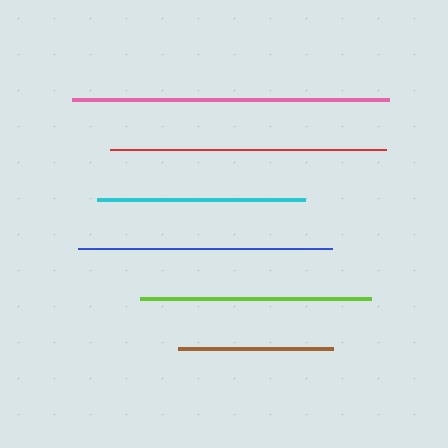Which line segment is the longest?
The pink line is the longest at approximately 318 pixels.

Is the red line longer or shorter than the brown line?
The red line is longer than the brown line.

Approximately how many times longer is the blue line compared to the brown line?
The blue line is approximately 1.6 times the length of the brown line.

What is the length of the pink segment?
The pink segment is approximately 318 pixels long.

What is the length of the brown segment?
The brown segment is approximately 155 pixels long.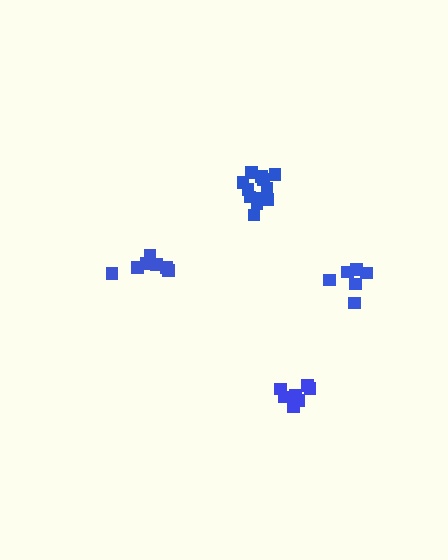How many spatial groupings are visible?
There are 4 spatial groupings.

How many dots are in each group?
Group 1: 7 dots, Group 2: 8 dots, Group 3: 12 dots, Group 4: 6 dots (33 total).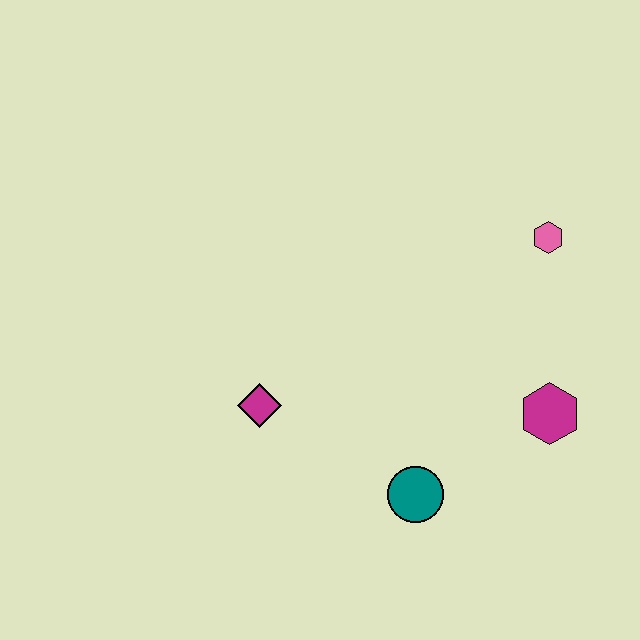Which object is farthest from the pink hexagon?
The magenta diamond is farthest from the pink hexagon.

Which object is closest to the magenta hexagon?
The teal circle is closest to the magenta hexagon.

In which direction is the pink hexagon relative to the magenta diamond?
The pink hexagon is to the right of the magenta diamond.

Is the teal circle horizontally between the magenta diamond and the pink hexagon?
Yes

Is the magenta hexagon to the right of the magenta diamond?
Yes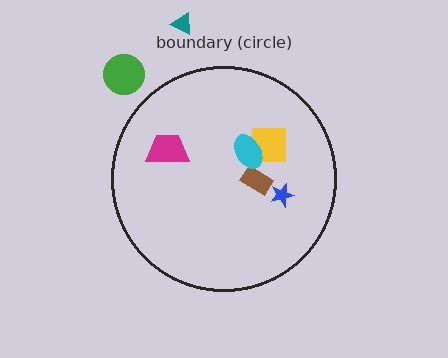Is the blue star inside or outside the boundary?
Inside.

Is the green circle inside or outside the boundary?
Outside.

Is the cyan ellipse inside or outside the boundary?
Inside.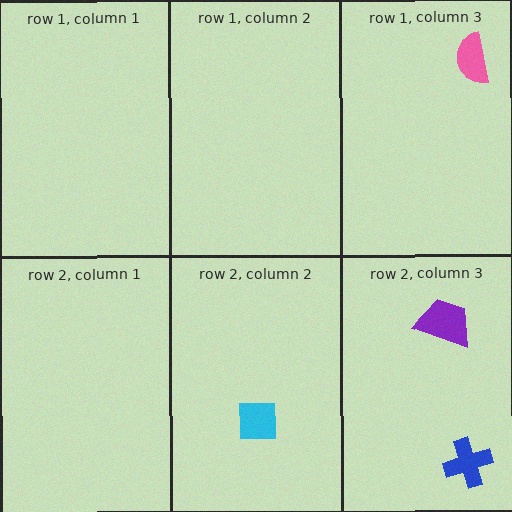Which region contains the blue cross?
The row 2, column 3 region.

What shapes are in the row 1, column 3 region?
The pink semicircle.